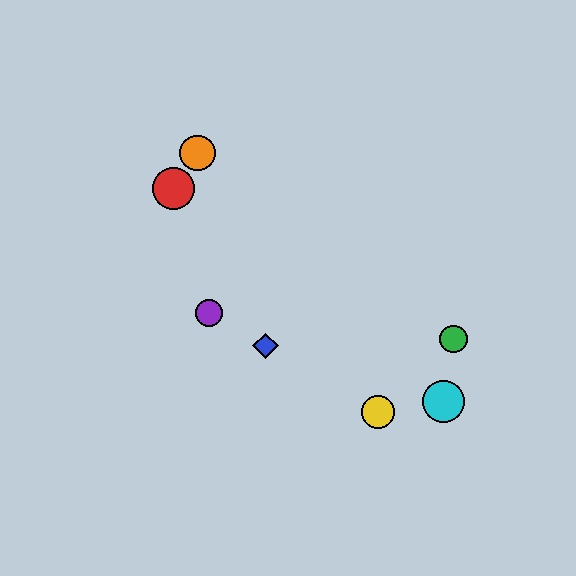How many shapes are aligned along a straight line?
3 shapes (the blue diamond, the yellow circle, the purple circle) are aligned along a straight line.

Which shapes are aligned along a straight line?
The blue diamond, the yellow circle, the purple circle are aligned along a straight line.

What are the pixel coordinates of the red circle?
The red circle is at (174, 188).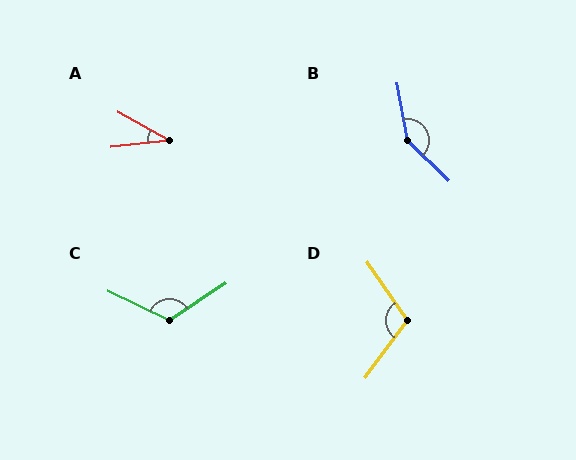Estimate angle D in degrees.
Approximately 109 degrees.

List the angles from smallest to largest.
A (35°), D (109°), C (121°), B (144°).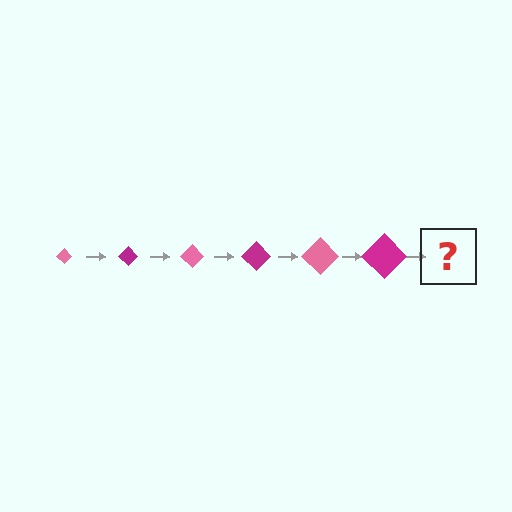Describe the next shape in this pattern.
It should be a pink diamond, larger than the previous one.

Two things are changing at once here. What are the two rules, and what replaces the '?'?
The two rules are that the diamond grows larger each step and the color cycles through pink and magenta. The '?' should be a pink diamond, larger than the previous one.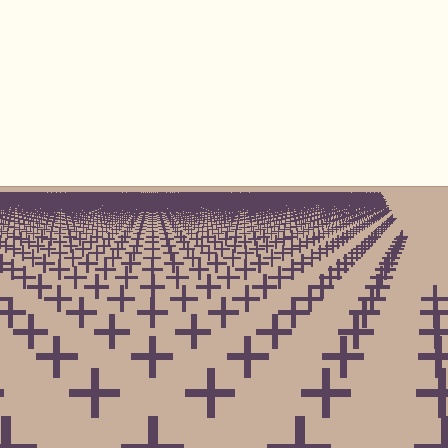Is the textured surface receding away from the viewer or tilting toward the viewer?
The surface is receding away from the viewer. Texture elements get smaller and denser toward the top.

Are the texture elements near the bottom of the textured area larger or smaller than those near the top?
Larger. Near the bottom, elements are closer to the viewer and appear at a bigger on-screen size.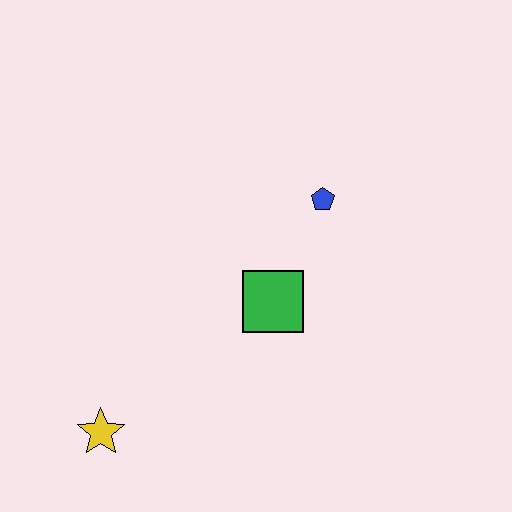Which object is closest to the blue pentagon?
The green square is closest to the blue pentagon.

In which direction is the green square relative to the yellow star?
The green square is to the right of the yellow star.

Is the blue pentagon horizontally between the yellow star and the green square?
No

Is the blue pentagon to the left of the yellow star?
No